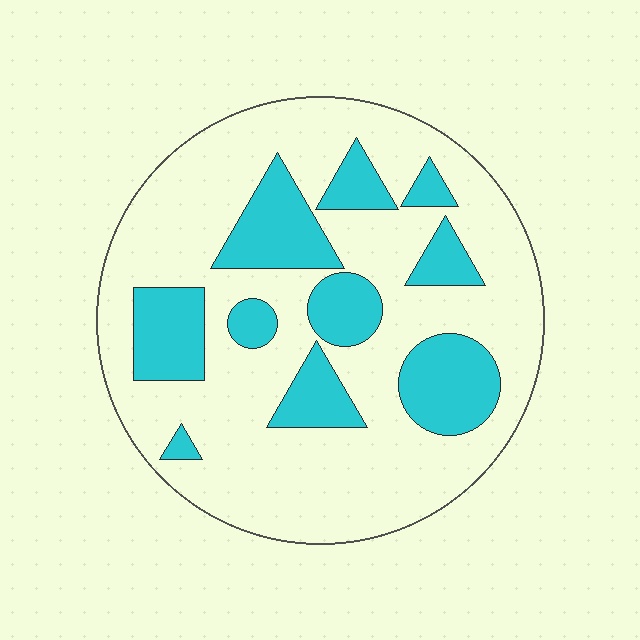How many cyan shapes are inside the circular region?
10.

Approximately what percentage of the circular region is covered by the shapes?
Approximately 25%.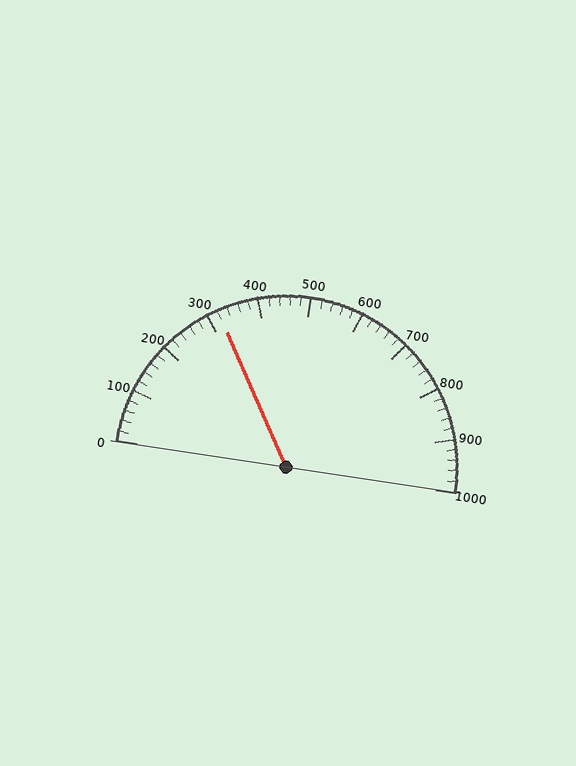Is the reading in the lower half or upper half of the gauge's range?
The reading is in the lower half of the range (0 to 1000).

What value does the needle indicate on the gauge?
The needle indicates approximately 320.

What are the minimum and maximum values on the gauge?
The gauge ranges from 0 to 1000.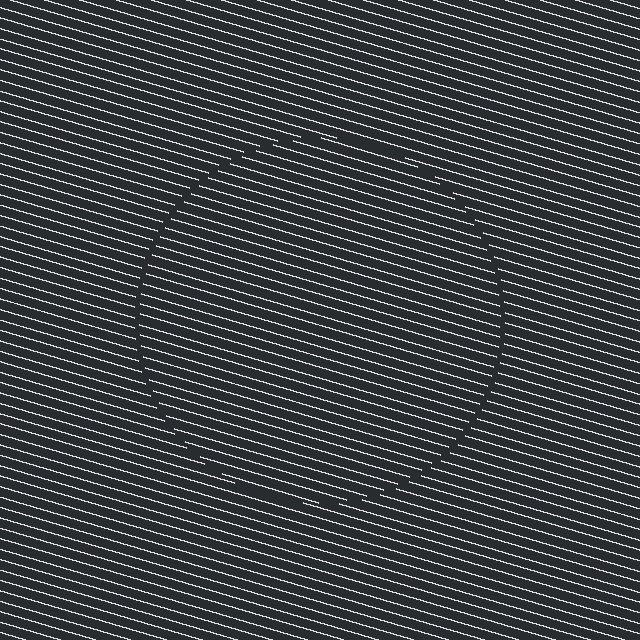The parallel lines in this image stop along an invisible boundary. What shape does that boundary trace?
An illusory circle. The interior of the shape contains the same grating, shifted by half a period — the contour is defined by the phase discontinuity where line-ends from the inner and outer gratings abut.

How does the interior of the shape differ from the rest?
The interior of the shape contains the same grating, shifted by half a period — the contour is defined by the phase discontinuity where line-ends from the inner and outer gratings abut.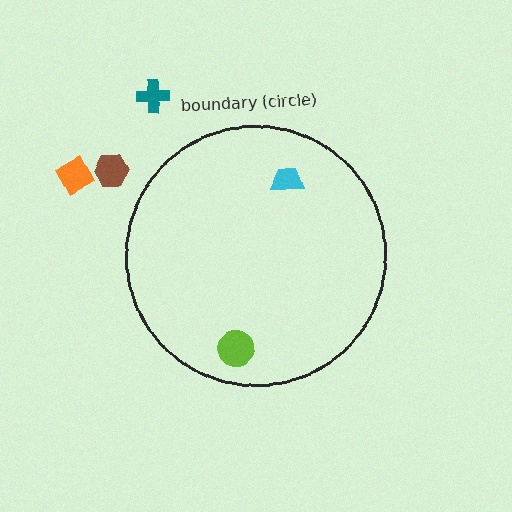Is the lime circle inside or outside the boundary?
Inside.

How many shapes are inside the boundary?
2 inside, 3 outside.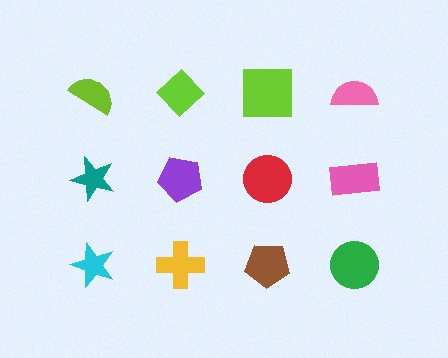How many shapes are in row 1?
4 shapes.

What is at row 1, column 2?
A lime diamond.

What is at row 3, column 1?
A cyan star.